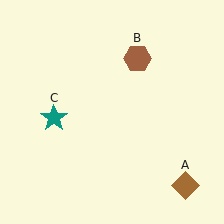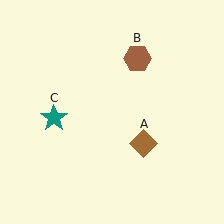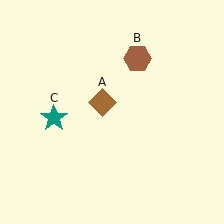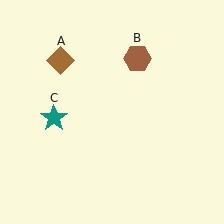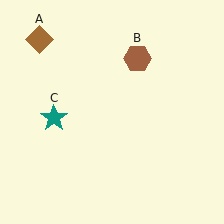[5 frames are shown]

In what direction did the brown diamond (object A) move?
The brown diamond (object A) moved up and to the left.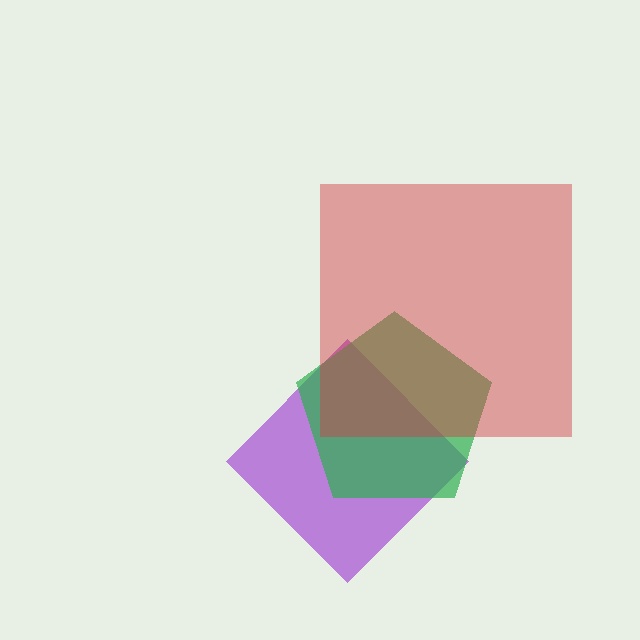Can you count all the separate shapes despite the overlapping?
Yes, there are 3 separate shapes.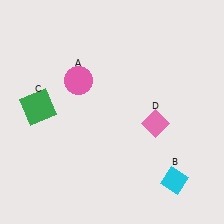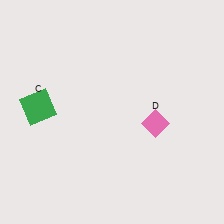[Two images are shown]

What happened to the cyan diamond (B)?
The cyan diamond (B) was removed in Image 2. It was in the bottom-right area of Image 1.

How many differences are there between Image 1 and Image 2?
There are 2 differences between the two images.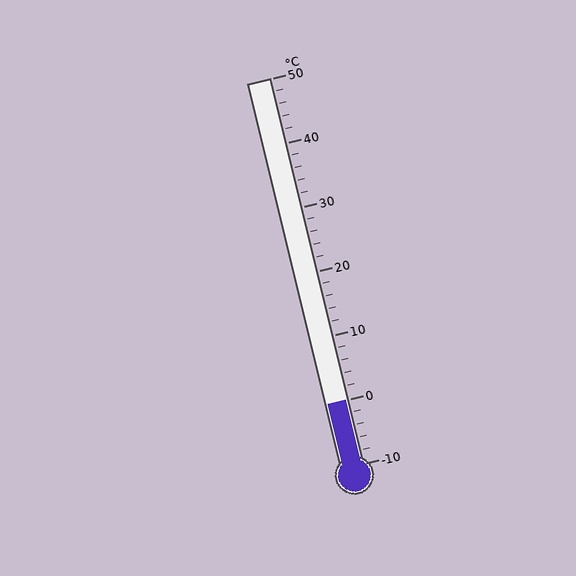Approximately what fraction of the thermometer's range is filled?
The thermometer is filled to approximately 15% of its range.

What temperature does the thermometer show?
The thermometer shows approximately 0°C.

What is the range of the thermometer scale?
The thermometer scale ranges from -10°C to 50°C.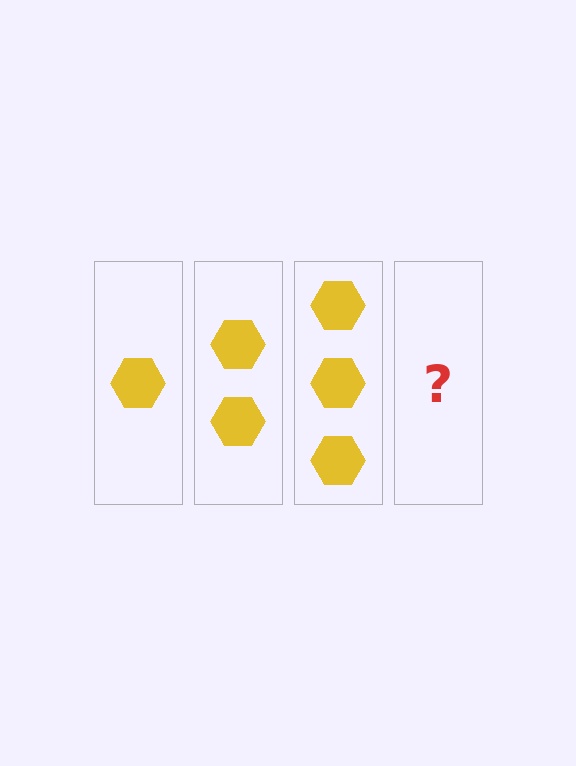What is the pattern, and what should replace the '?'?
The pattern is that each step adds one more hexagon. The '?' should be 4 hexagons.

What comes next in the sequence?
The next element should be 4 hexagons.